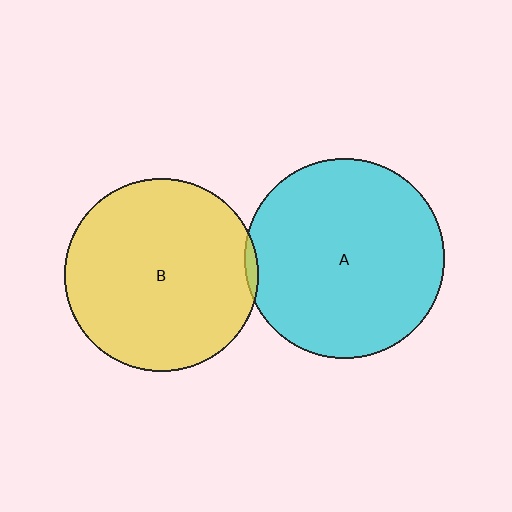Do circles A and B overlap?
Yes.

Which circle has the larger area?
Circle A (cyan).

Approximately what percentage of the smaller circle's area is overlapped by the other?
Approximately 5%.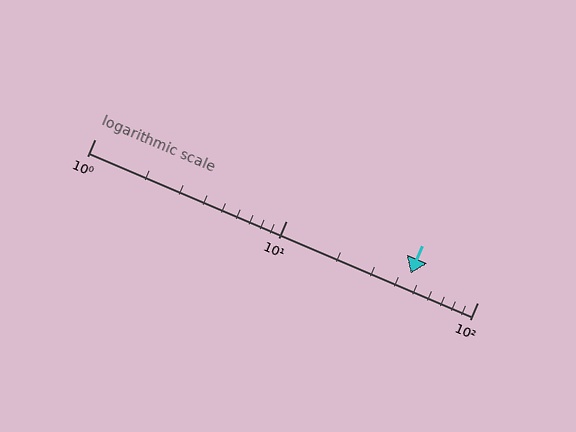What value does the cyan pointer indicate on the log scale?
The pointer indicates approximately 45.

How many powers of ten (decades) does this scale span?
The scale spans 2 decades, from 1 to 100.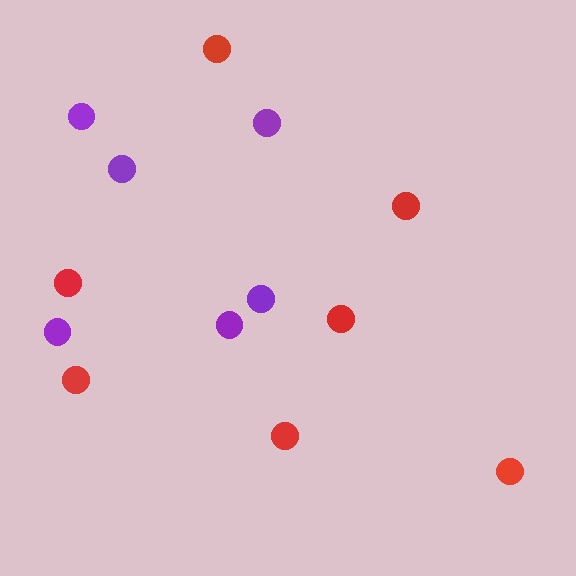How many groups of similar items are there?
There are 2 groups: one group of purple circles (6) and one group of red circles (7).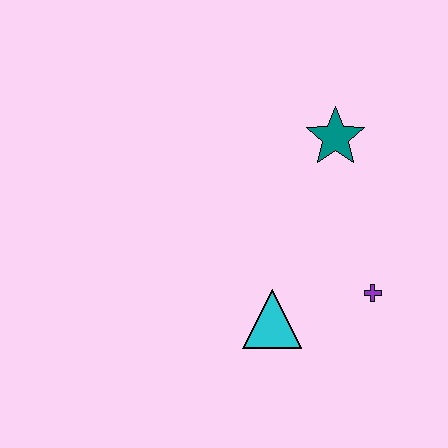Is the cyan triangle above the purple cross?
No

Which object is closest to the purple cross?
The cyan triangle is closest to the purple cross.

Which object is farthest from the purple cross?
The teal star is farthest from the purple cross.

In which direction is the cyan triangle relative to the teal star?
The cyan triangle is below the teal star.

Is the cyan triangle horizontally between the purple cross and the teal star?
No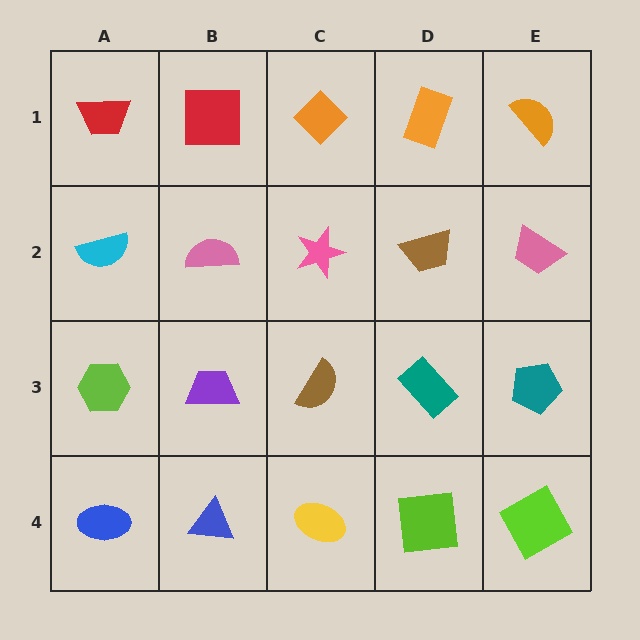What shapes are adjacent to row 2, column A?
A red trapezoid (row 1, column A), a lime hexagon (row 3, column A), a pink semicircle (row 2, column B).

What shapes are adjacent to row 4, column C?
A brown semicircle (row 3, column C), a blue triangle (row 4, column B), a lime square (row 4, column D).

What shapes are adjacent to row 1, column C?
A pink star (row 2, column C), a red square (row 1, column B), an orange rectangle (row 1, column D).